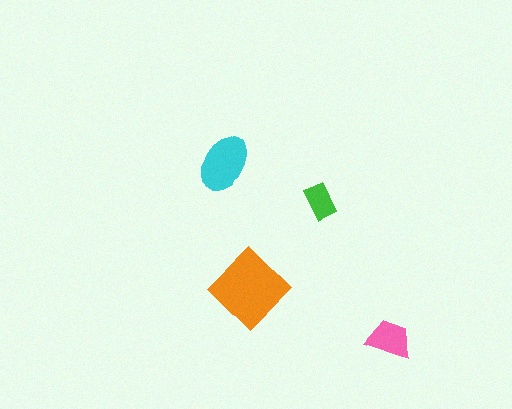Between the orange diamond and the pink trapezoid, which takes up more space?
The orange diamond.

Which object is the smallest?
The green rectangle.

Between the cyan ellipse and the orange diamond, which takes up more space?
The orange diamond.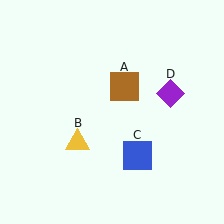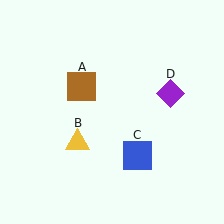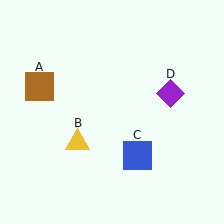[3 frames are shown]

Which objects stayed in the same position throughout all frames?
Yellow triangle (object B) and blue square (object C) and purple diamond (object D) remained stationary.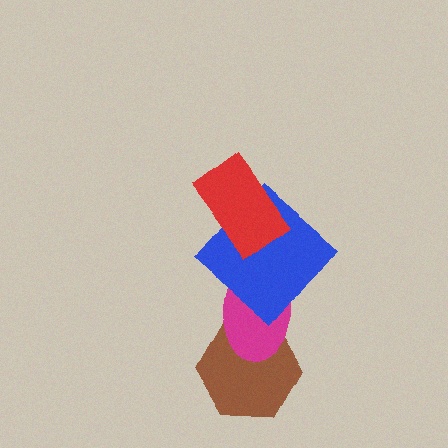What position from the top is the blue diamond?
The blue diamond is 2nd from the top.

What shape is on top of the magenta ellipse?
The blue diamond is on top of the magenta ellipse.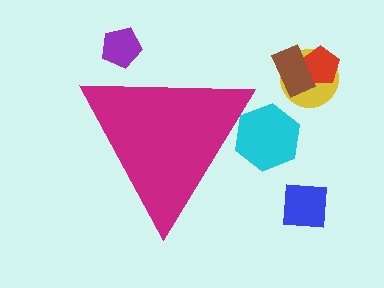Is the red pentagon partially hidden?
No, the red pentagon is fully visible.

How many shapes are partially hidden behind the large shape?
2 shapes are partially hidden.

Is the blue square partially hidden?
No, the blue square is fully visible.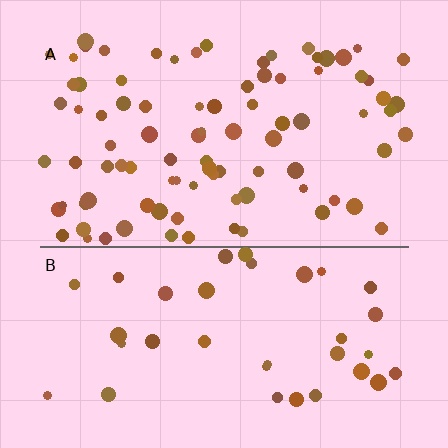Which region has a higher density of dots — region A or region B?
A (the top).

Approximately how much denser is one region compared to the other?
Approximately 2.4× — region A over region B.